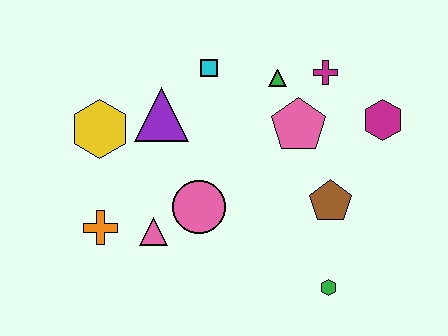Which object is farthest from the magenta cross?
The orange cross is farthest from the magenta cross.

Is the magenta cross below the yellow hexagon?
No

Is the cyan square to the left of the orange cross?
No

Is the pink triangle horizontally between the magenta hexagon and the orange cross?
Yes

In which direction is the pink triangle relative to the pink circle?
The pink triangle is to the left of the pink circle.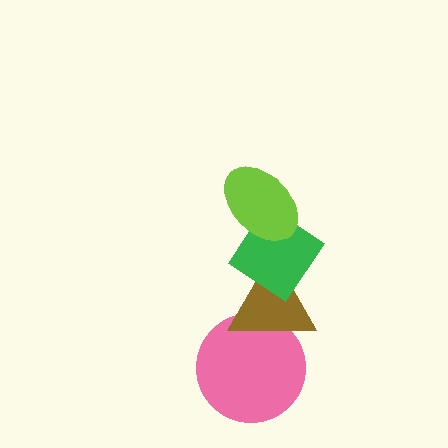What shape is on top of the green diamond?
The lime ellipse is on top of the green diamond.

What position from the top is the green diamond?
The green diamond is 2nd from the top.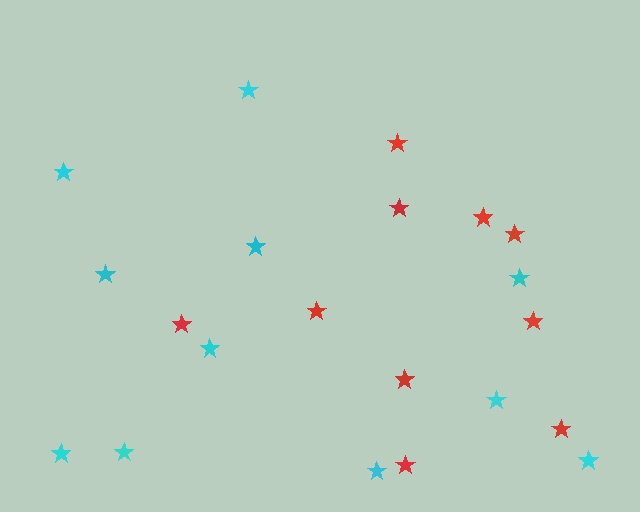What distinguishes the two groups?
There are 2 groups: one group of red stars (10) and one group of cyan stars (11).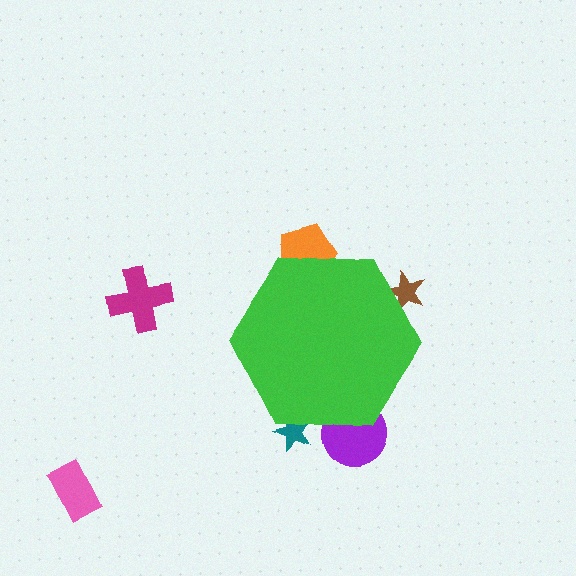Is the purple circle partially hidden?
Yes, the purple circle is partially hidden behind the green hexagon.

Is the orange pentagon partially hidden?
Yes, the orange pentagon is partially hidden behind the green hexagon.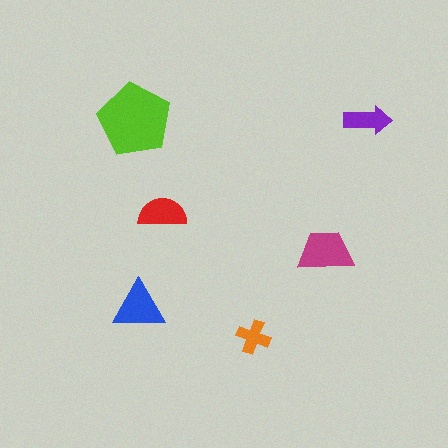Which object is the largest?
The lime pentagon.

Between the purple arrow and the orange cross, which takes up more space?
The purple arrow.